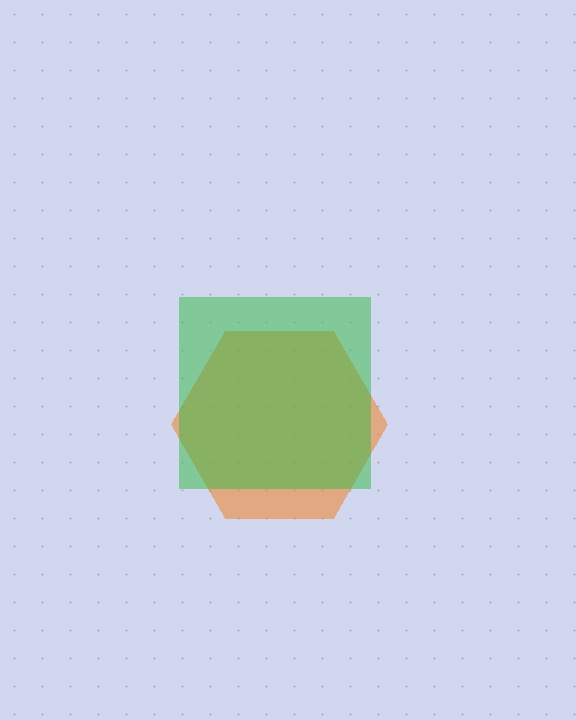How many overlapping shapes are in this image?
There are 2 overlapping shapes in the image.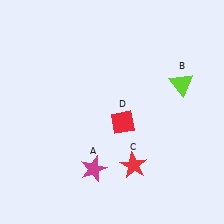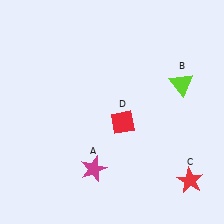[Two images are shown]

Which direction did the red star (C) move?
The red star (C) moved right.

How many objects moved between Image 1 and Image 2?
1 object moved between the two images.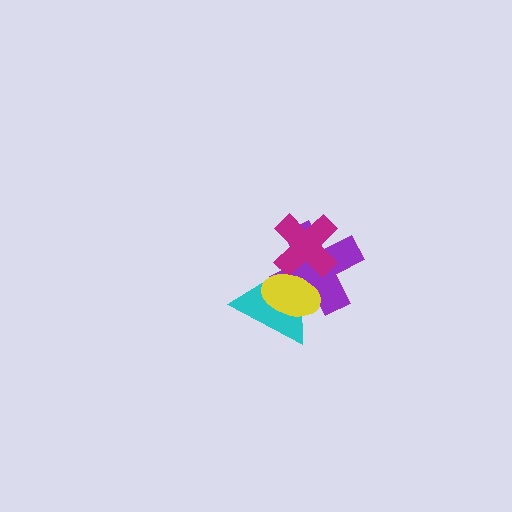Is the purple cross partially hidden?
Yes, it is partially covered by another shape.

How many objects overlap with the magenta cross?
3 objects overlap with the magenta cross.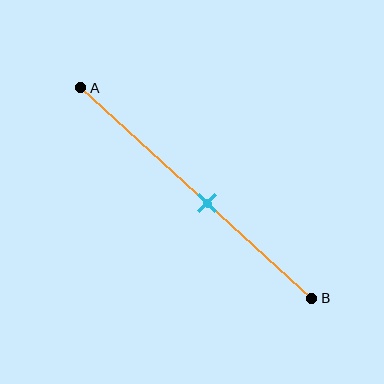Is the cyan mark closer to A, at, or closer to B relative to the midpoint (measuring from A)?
The cyan mark is closer to point B than the midpoint of segment AB.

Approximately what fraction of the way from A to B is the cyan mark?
The cyan mark is approximately 55% of the way from A to B.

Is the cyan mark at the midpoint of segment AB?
No, the mark is at about 55% from A, not at the 50% midpoint.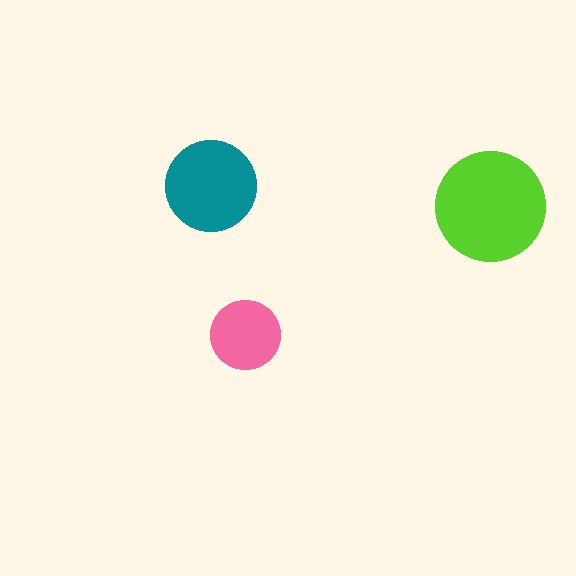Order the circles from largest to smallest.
the lime one, the teal one, the pink one.